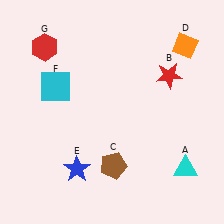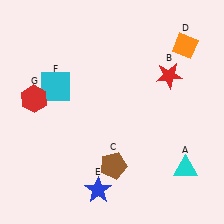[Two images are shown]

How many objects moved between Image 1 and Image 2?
2 objects moved between the two images.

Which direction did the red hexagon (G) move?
The red hexagon (G) moved down.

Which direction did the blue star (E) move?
The blue star (E) moved right.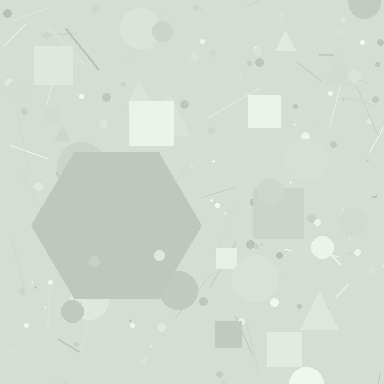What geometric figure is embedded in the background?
A hexagon is embedded in the background.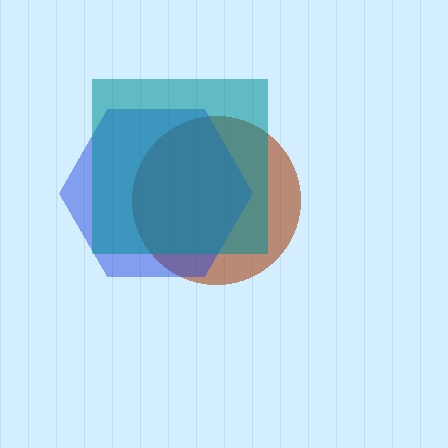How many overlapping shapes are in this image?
There are 3 overlapping shapes in the image.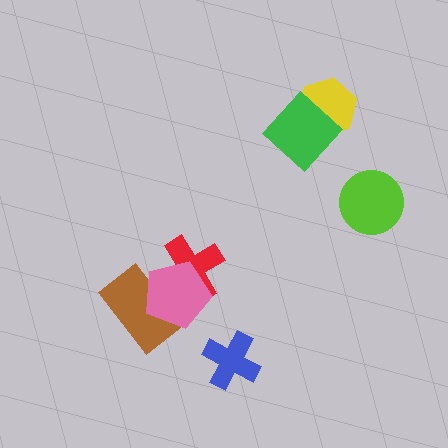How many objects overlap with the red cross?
2 objects overlap with the red cross.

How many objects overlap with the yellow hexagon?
1 object overlaps with the yellow hexagon.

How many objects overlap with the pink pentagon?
2 objects overlap with the pink pentagon.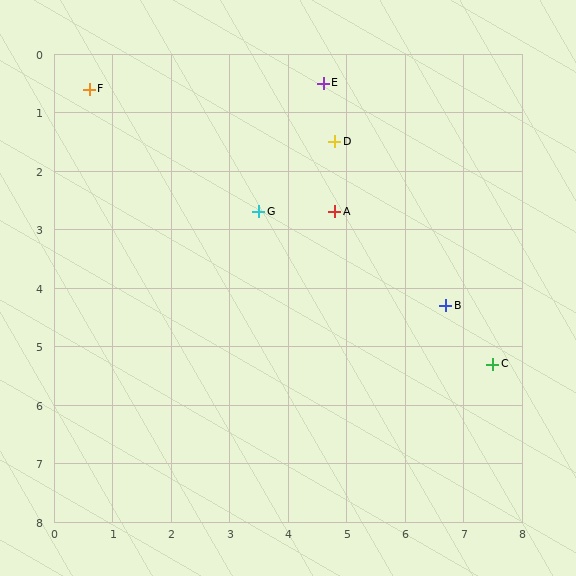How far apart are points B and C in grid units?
Points B and C are about 1.3 grid units apart.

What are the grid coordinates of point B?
Point B is at approximately (6.7, 4.3).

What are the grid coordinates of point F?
Point F is at approximately (0.6, 0.6).